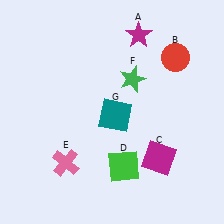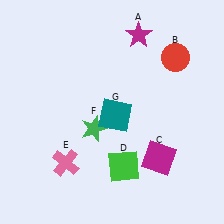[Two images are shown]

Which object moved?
The green star (F) moved down.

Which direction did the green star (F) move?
The green star (F) moved down.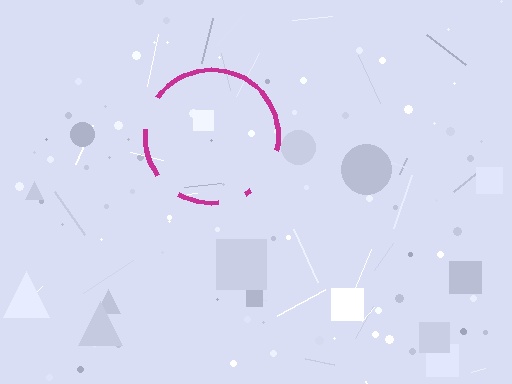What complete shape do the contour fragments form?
The contour fragments form a circle.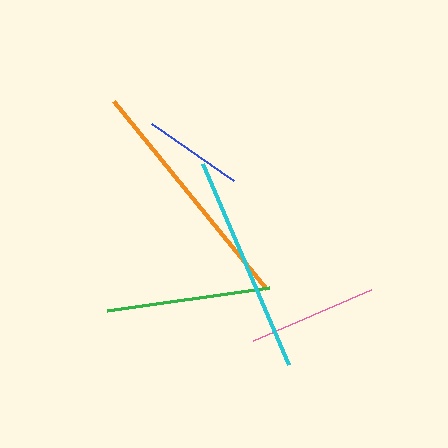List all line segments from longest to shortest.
From longest to shortest: orange, cyan, green, pink, blue.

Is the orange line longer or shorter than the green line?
The orange line is longer than the green line.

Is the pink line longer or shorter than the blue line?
The pink line is longer than the blue line.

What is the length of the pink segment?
The pink segment is approximately 129 pixels long.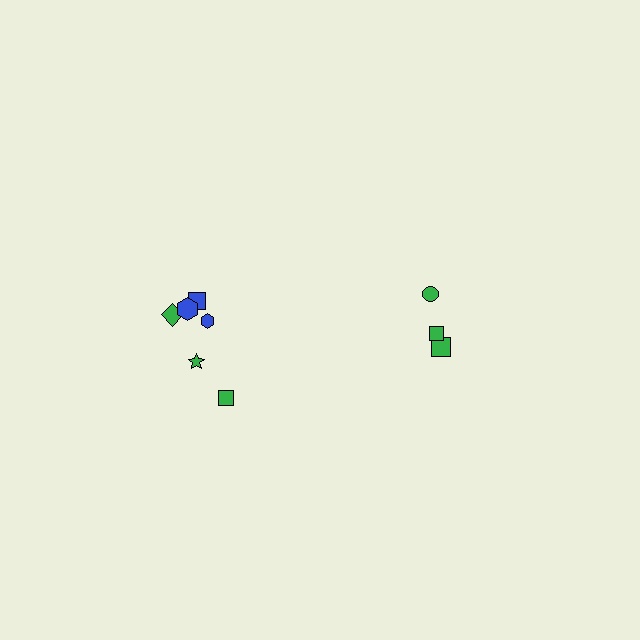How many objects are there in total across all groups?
There are 9 objects.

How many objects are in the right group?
There are 3 objects.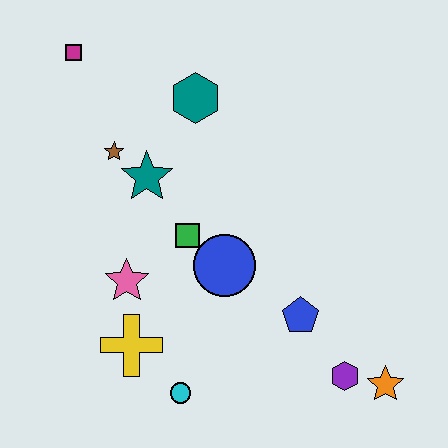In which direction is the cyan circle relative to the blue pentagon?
The cyan circle is to the left of the blue pentagon.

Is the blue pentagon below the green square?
Yes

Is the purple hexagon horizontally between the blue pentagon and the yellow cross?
No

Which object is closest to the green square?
The blue circle is closest to the green square.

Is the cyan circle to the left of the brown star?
No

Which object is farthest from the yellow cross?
The magenta square is farthest from the yellow cross.